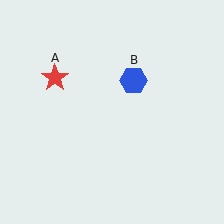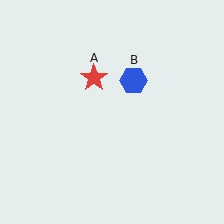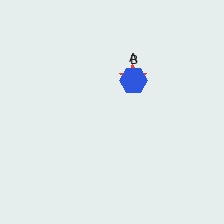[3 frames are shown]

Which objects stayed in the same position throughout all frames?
Blue hexagon (object B) remained stationary.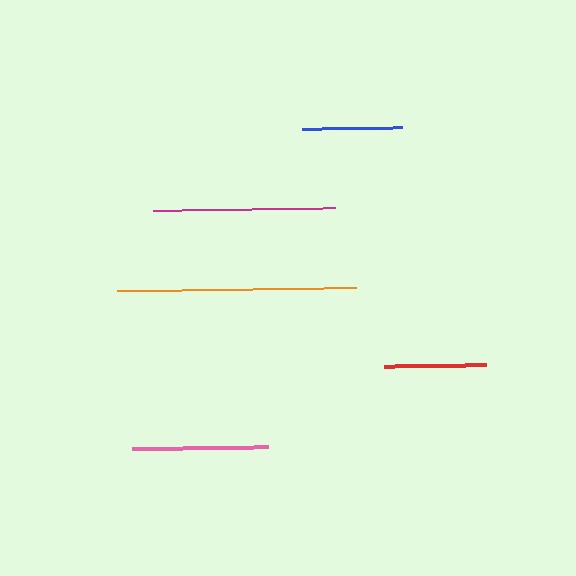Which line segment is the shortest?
The blue line is the shortest at approximately 99 pixels.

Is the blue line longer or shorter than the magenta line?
The magenta line is longer than the blue line.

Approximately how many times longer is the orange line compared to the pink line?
The orange line is approximately 1.8 times the length of the pink line.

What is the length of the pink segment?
The pink segment is approximately 136 pixels long.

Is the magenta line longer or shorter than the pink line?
The magenta line is longer than the pink line.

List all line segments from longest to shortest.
From longest to shortest: orange, magenta, pink, red, blue.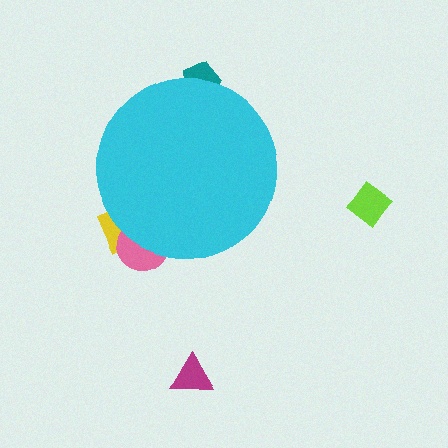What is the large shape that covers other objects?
A cyan circle.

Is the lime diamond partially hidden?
No, the lime diamond is fully visible.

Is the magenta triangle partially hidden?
No, the magenta triangle is fully visible.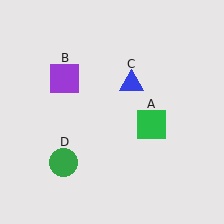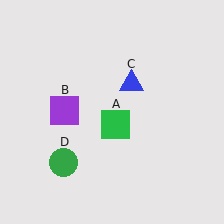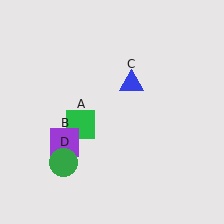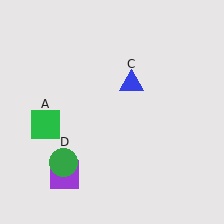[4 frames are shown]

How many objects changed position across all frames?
2 objects changed position: green square (object A), purple square (object B).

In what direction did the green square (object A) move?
The green square (object A) moved left.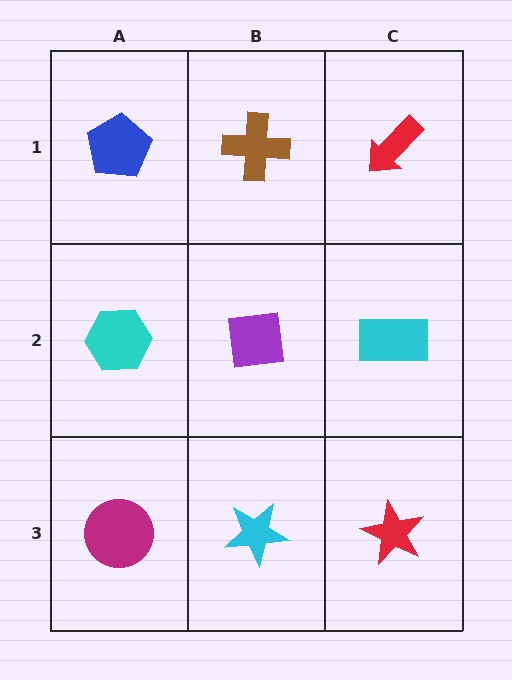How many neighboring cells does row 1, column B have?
3.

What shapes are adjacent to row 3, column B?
A purple square (row 2, column B), a magenta circle (row 3, column A), a red star (row 3, column C).